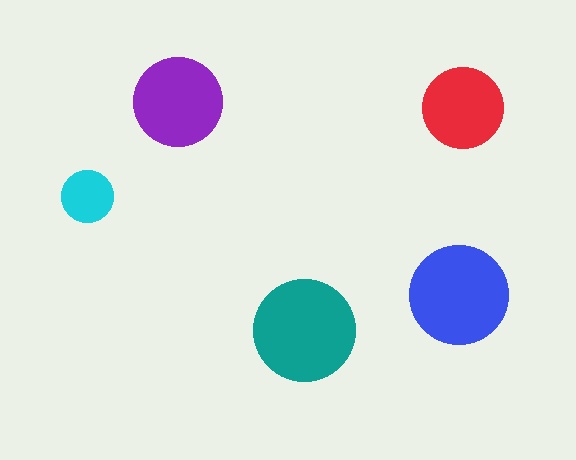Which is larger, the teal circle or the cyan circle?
The teal one.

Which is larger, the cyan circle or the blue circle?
The blue one.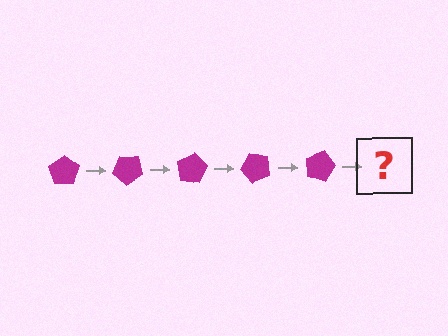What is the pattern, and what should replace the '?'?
The pattern is that the pentagon rotates 40 degrees each step. The '?' should be a magenta pentagon rotated 200 degrees.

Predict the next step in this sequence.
The next step is a magenta pentagon rotated 200 degrees.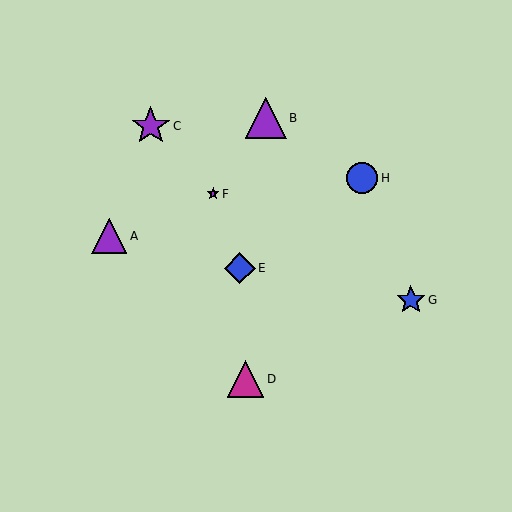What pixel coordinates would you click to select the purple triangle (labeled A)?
Click at (109, 236) to select the purple triangle A.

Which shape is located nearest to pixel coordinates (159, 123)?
The purple star (labeled C) at (151, 126) is nearest to that location.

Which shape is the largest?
The purple triangle (labeled B) is the largest.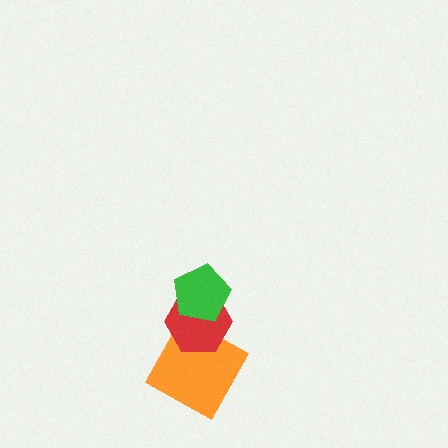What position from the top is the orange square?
The orange square is 3rd from the top.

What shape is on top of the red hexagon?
The green pentagon is on top of the red hexagon.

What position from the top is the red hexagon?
The red hexagon is 2nd from the top.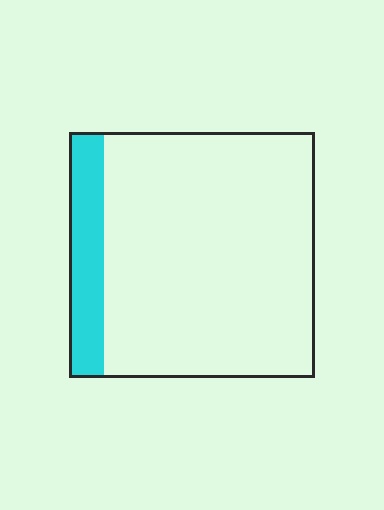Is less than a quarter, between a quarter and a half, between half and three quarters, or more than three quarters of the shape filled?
Less than a quarter.